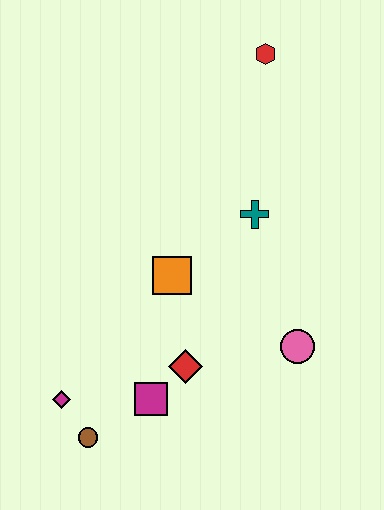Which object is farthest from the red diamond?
The red hexagon is farthest from the red diamond.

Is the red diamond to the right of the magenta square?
Yes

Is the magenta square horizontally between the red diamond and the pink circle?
No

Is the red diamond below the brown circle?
No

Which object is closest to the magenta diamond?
The brown circle is closest to the magenta diamond.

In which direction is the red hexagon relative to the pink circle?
The red hexagon is above the pink circle.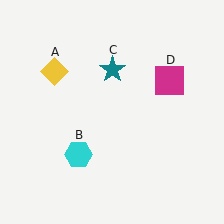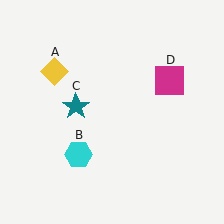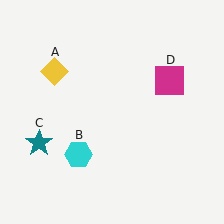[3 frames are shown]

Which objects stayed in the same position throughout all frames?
Yellow diamond (object A) and cyan hexagon (object B) and magenta square (object D) remained stationary.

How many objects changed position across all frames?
1 object changed position: teal star (object C).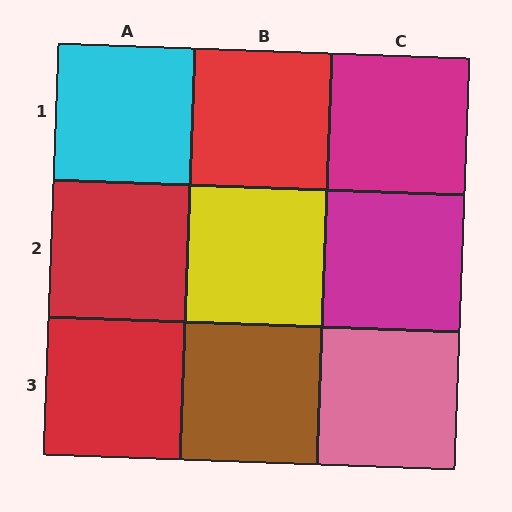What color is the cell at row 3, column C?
Pink.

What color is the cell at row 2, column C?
Magenta.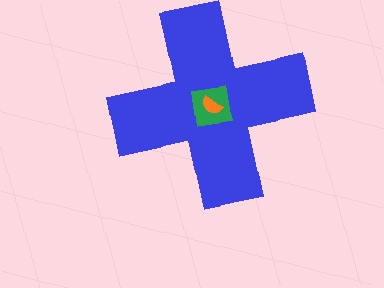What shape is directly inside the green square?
The orange semicircle.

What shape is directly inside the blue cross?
The green square.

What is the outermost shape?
The blue cross.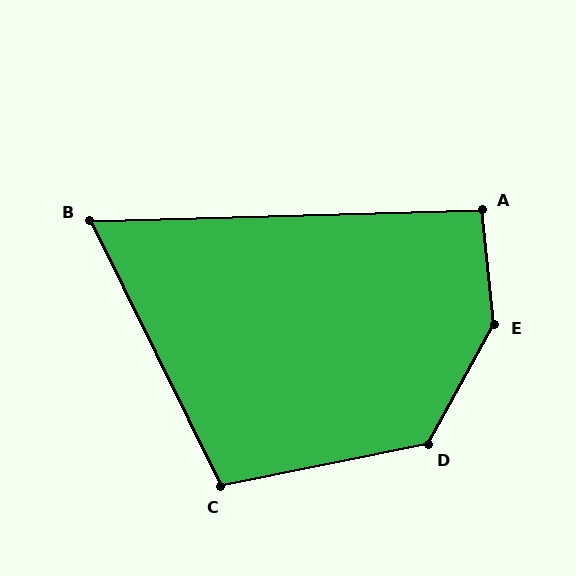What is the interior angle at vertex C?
Approximately 105 degrees (obtuse).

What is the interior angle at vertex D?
Approximately 131 degrees (obtuse).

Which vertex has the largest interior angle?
E, at approximately 145 degrees.